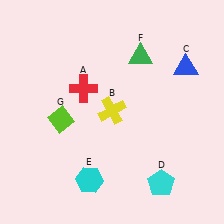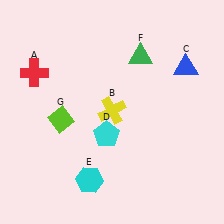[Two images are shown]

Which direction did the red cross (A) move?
The red cross (A) moved left.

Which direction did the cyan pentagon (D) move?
The cyan pentagon (D) moved left.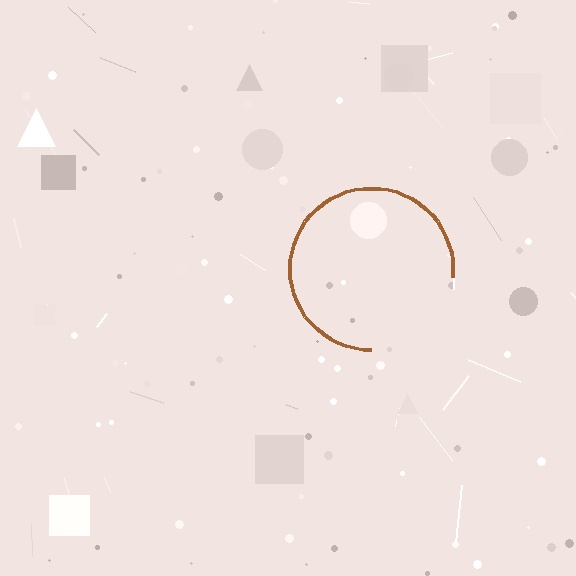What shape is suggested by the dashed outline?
The dashed outline suggests a circle.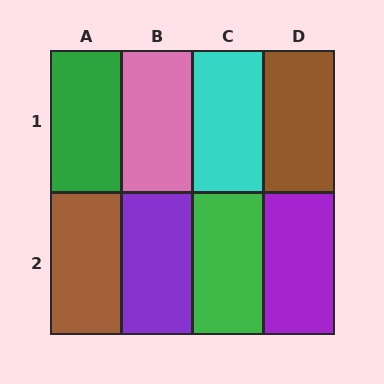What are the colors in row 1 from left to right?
Green, pink, cyan, brown.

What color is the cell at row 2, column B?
Purple.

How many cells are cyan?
1 cell is cyan.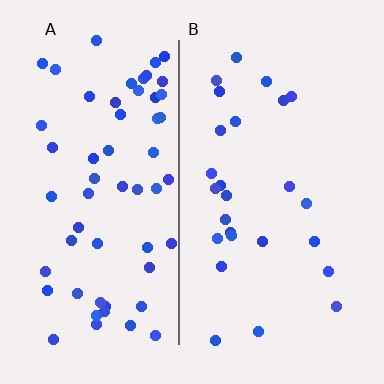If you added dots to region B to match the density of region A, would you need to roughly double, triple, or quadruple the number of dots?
Approximately double.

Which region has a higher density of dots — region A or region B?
A (the left).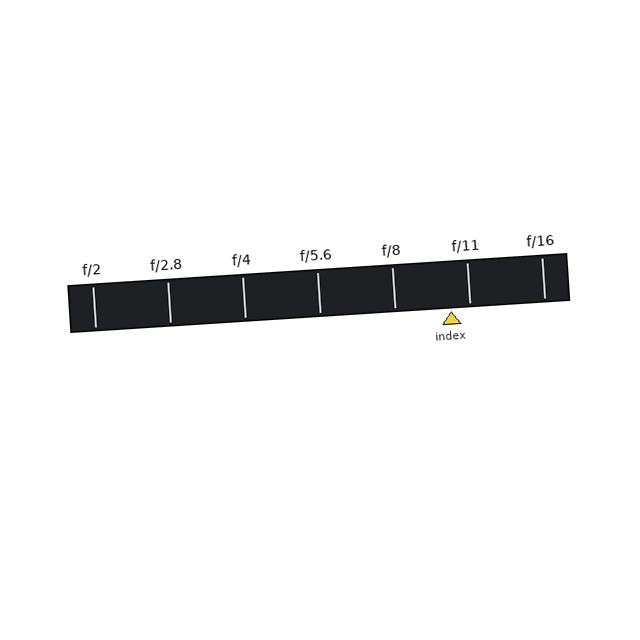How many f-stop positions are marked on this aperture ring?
There are 7 f-stop positions marked.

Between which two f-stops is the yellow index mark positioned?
The index mark is between f/8 and f/11.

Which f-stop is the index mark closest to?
The index mark is closest to f/11.